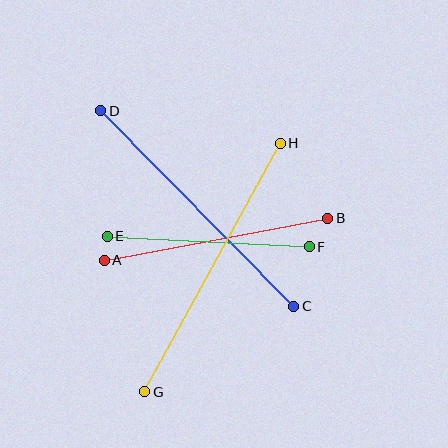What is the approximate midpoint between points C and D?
The midpoint is at approximately (197, 209) pixels.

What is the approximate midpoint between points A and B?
The midpoint is at approximately (216, 239) pixels.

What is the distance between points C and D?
The distance is approximately 275 pixels.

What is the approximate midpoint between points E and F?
The midpoint is at approximately (208, 242) pixels.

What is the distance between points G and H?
The distance is approximately 283 pixels.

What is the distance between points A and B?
The distance is approximately 227 pixels.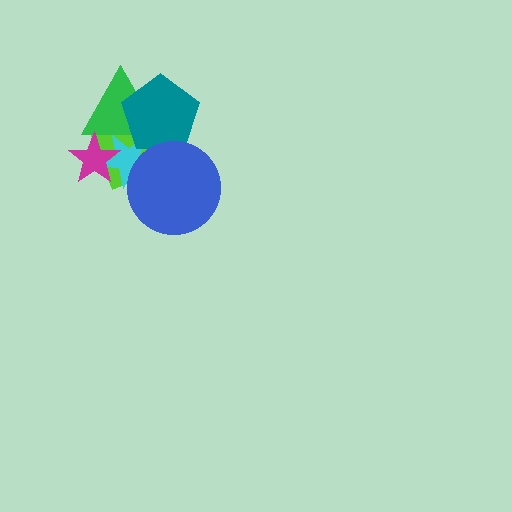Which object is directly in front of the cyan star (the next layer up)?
The green triangle is directly in front of the cyan star.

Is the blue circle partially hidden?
No, no other shape covers it.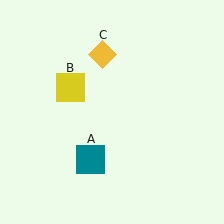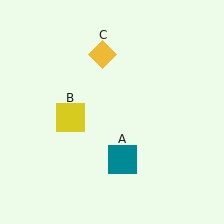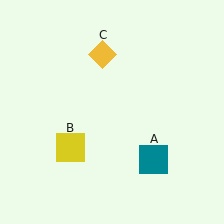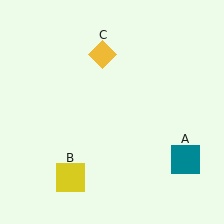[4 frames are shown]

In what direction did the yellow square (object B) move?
The yellow square (object B) moved down.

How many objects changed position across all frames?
2 objects changed position: teal square (object A), yellow square (object B).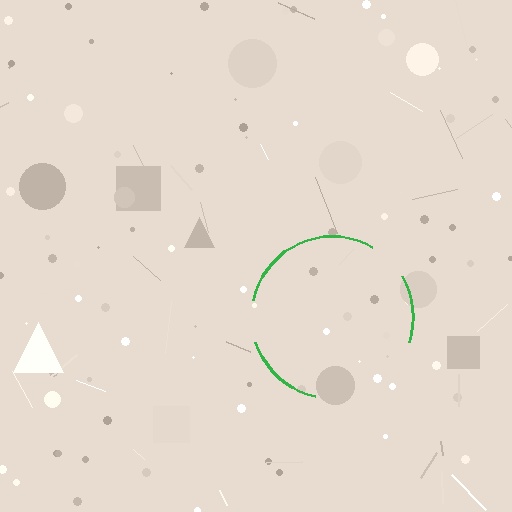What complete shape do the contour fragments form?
The contour fragments form a circle.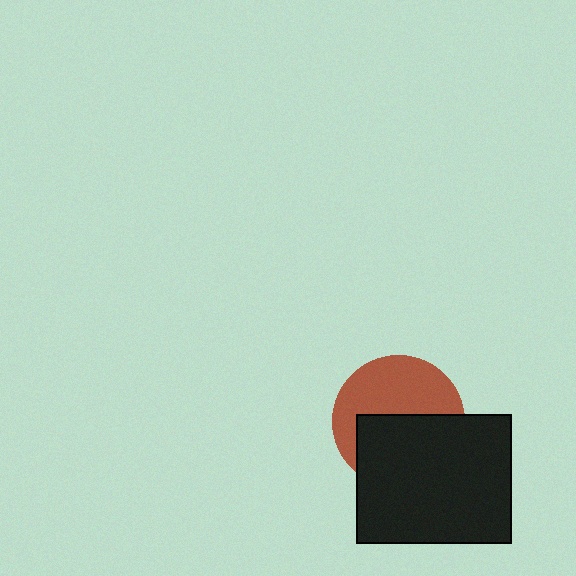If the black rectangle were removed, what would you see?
You would see the complete brown circle.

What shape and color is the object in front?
The object in front is a black rectangle.